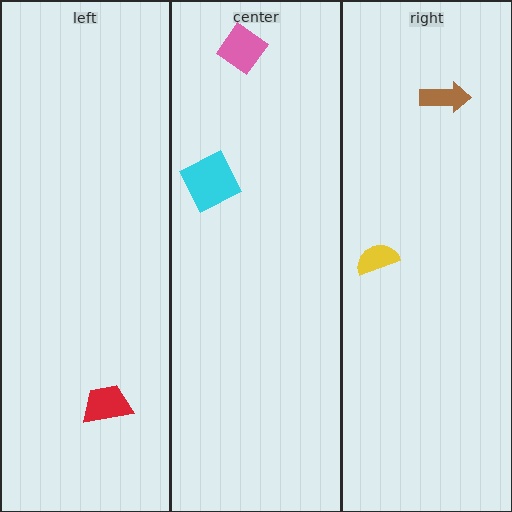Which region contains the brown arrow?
The right region.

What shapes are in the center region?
The pink diamond, the cyan square.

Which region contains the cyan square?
The center region.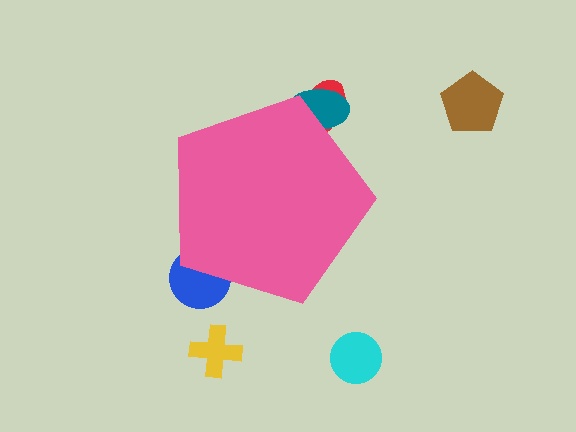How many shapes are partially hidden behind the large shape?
3 shapes are partially hidden.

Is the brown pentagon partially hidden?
No, the brown pentagon is fully visible.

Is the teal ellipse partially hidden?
Yes, the teal ellipse is partially hidden behind the pink pentagon.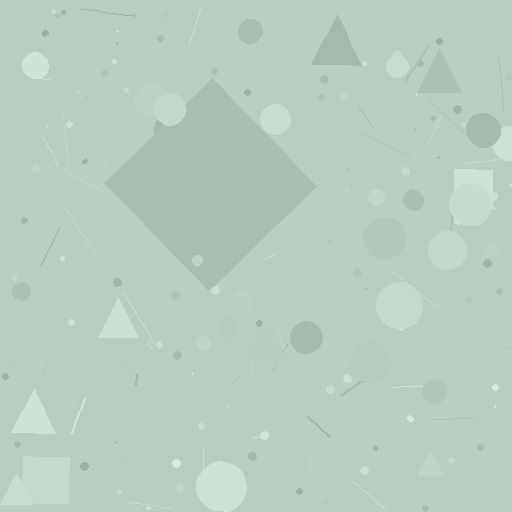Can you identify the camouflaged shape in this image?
The camouflaged shape is a diamond.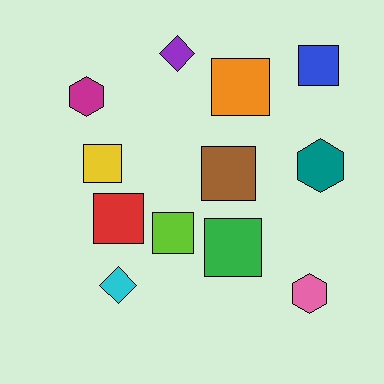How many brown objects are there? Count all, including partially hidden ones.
There is 1 brown object.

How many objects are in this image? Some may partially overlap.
There are 12 objects.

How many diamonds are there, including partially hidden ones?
There are 2 diamonds.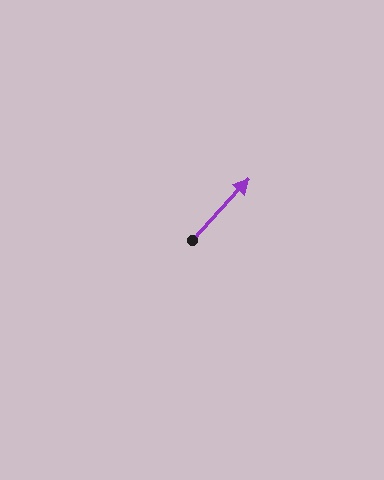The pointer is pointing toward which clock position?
Roughly 1 o'clock.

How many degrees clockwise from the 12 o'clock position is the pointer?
Approximately 43 degrees.